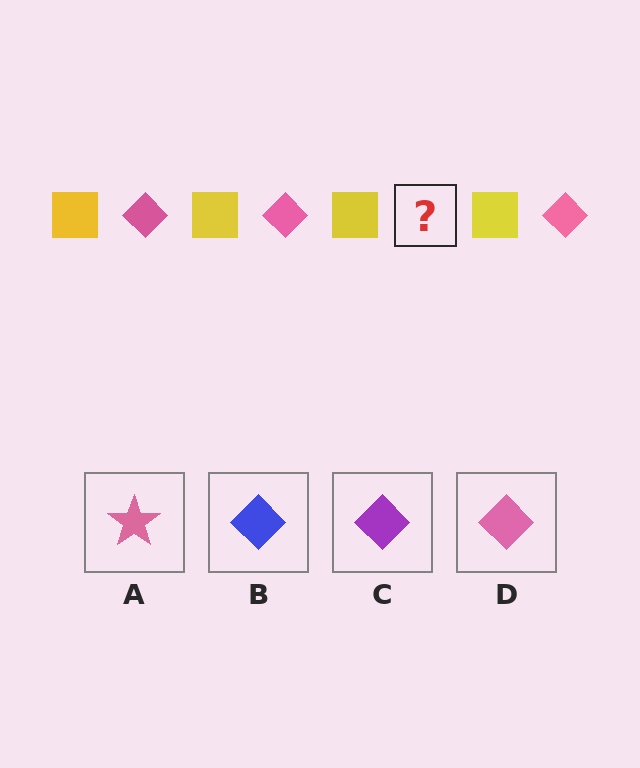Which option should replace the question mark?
Option D.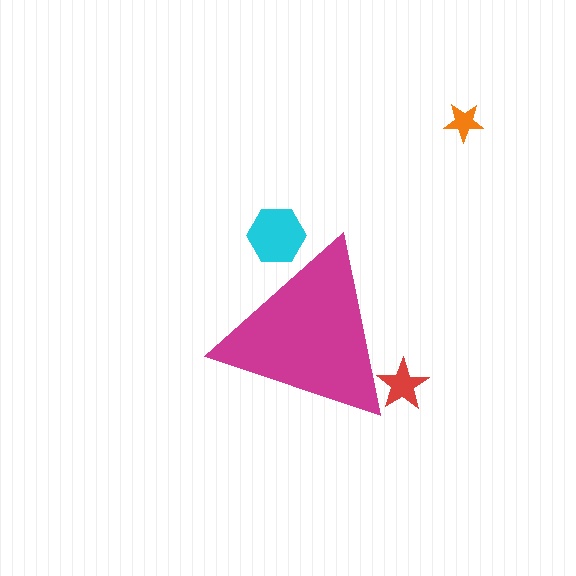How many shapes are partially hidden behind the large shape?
2 shapes are partially hidden.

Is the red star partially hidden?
Yes, the red star is partially hidden behind the magenta triangle.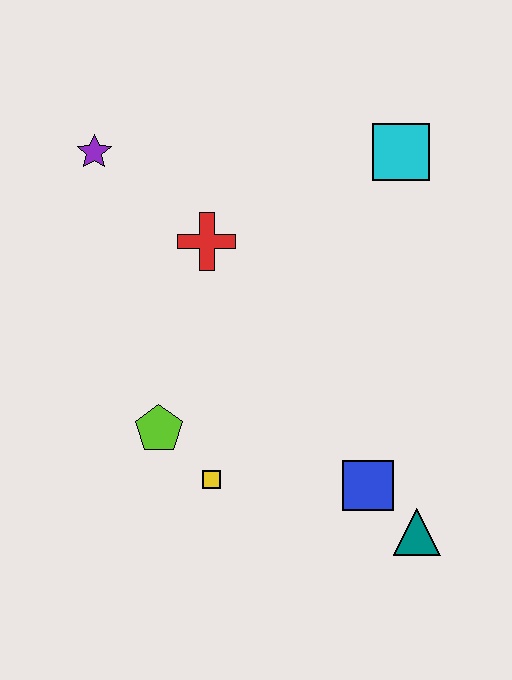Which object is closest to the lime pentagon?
The yellow square is closest to the lime pentagon.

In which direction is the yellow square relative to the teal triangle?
The yellow square is to the left of the teal triangle.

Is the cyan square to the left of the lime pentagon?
No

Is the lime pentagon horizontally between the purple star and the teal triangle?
Yes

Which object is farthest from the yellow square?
The cyan square is farthest from the yellow square.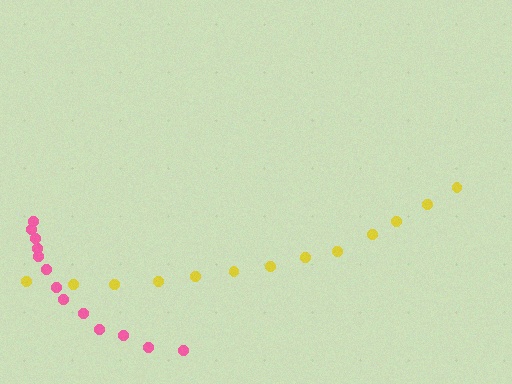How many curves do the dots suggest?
There are 2 distinct paths.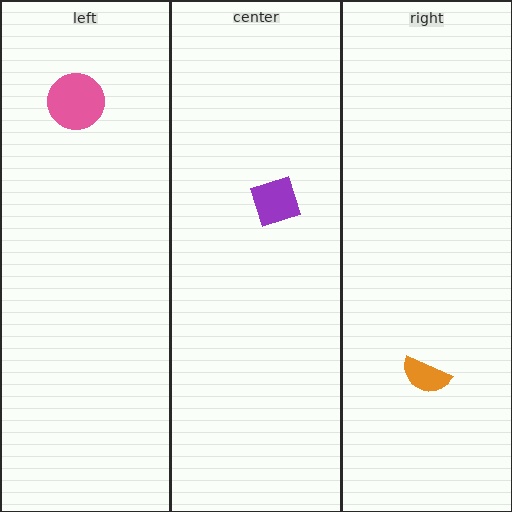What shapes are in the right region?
The orange semicircle.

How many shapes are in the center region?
1.